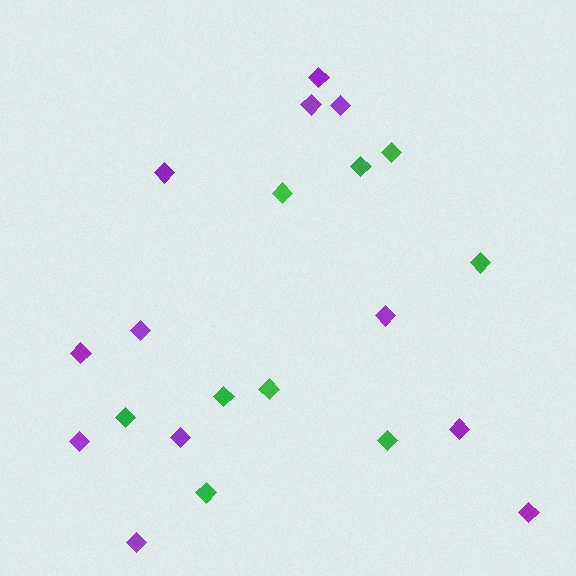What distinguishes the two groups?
There are 2 groups: one group of purple diamonds (12) and one group of green diamonds (9).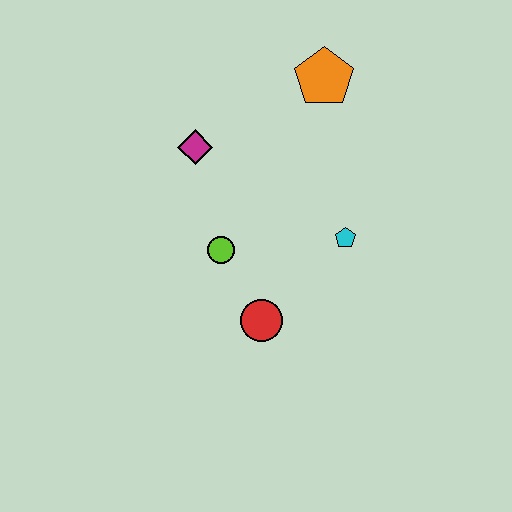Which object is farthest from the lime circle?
The orange pentagon is farthest from the lime circle.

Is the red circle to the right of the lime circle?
Yes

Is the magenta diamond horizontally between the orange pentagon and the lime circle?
No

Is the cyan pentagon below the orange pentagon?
Yes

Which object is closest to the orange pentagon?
The magenta diamond is closest to the orange pentagon.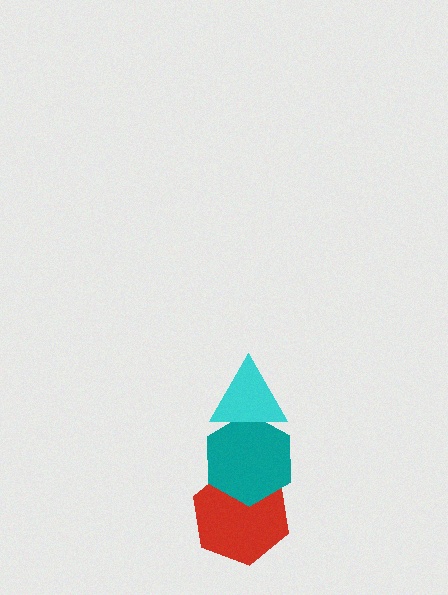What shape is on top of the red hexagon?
The teal hexagon is on top of the red hexagon.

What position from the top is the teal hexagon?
The teal hexagon is 2nd from the top.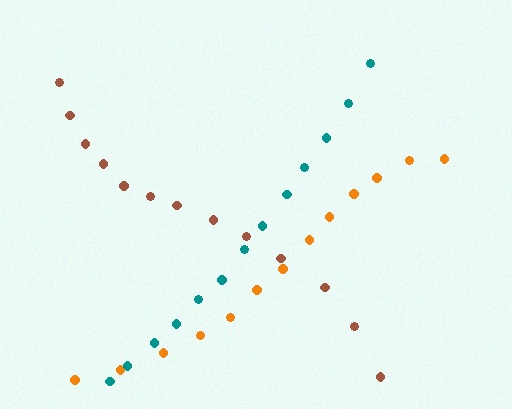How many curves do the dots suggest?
There are 3 distinct paths.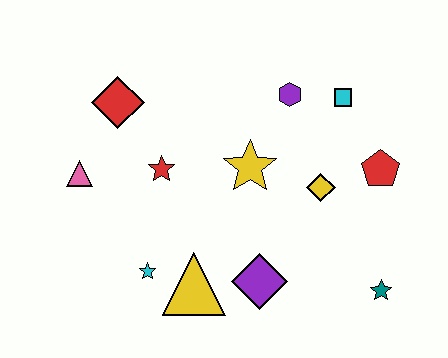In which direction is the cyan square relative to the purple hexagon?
The cyan square is to the right of the purple hexagon.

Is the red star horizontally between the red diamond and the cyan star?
No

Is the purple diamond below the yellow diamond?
Yes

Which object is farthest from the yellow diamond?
The pink triangle is farthest from the yellow diamond.